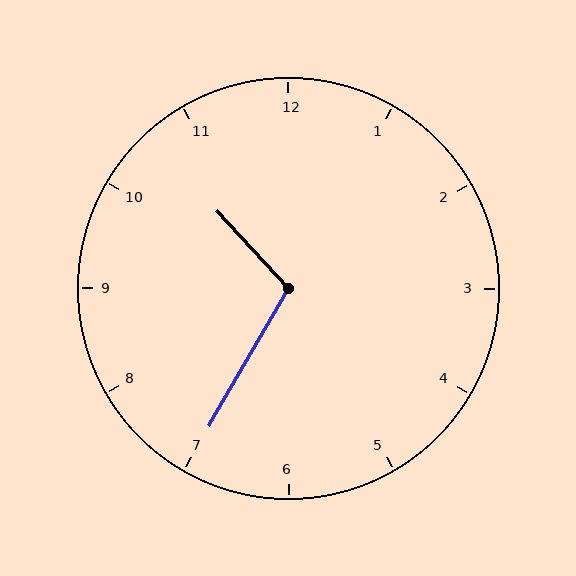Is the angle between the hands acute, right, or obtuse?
It is obtuse.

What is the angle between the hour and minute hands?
Approximately 108 degrees.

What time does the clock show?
10:35.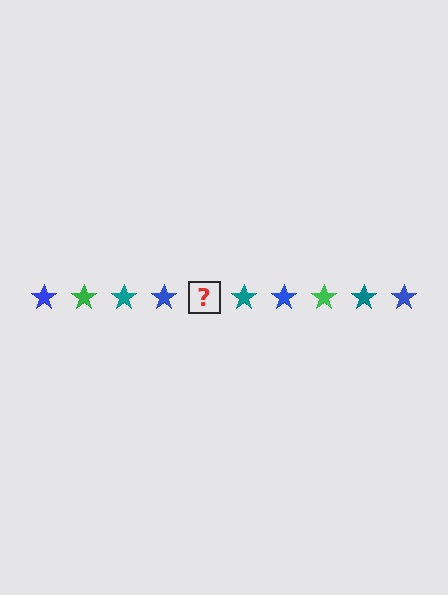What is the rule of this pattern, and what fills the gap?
The rule is that the pattern cycles through blue, green, teal stars. The gap should be filled with a green star.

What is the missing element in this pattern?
The missing element is a green star.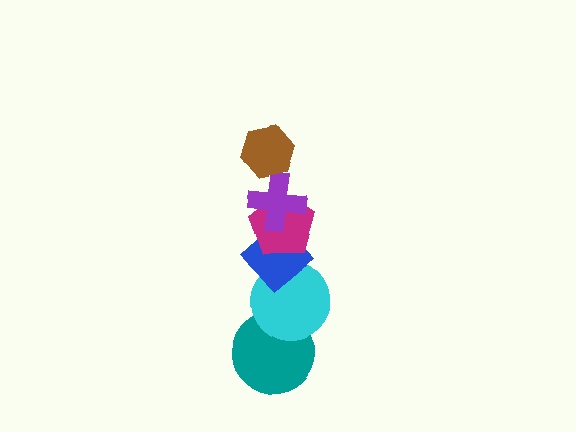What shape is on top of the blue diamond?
The magenta pentagon is on top of the blue diamond.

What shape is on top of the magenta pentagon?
The purple cross is on top of the magenta pentagon.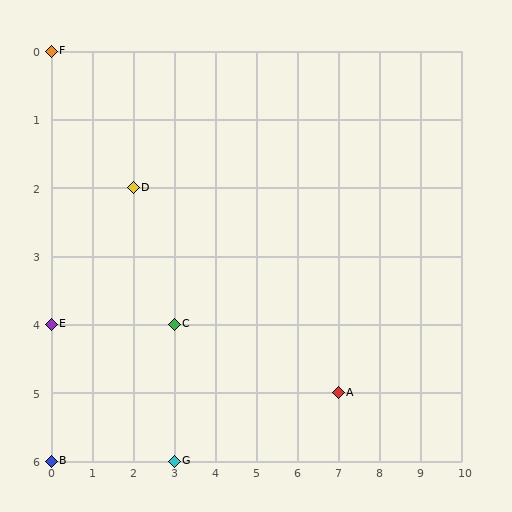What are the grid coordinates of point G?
Point G is at grid coordinates (3, 6).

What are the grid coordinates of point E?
Point E is at grid coordinates (0, 4).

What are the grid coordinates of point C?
Point C is at grid coordinates (3, 4).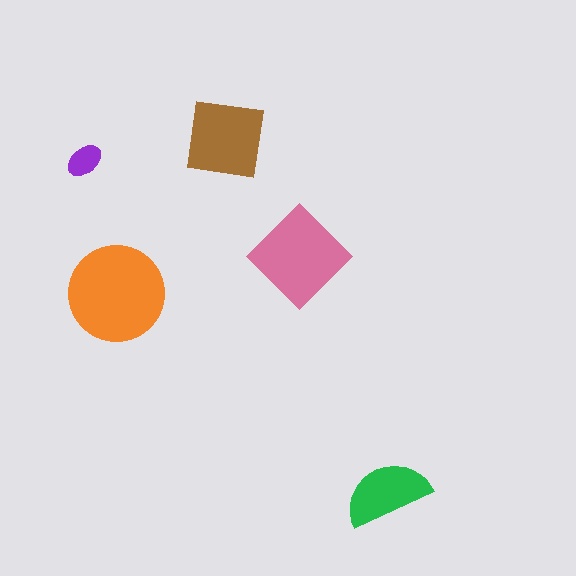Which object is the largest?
The orange circle.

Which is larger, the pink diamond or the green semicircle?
The pink diamond.